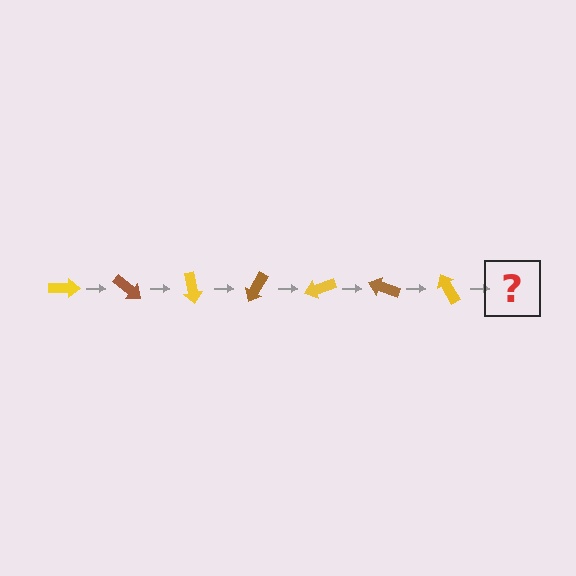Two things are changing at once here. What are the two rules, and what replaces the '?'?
The two rules are that it rotates 40 degrees each step and the color cycles through yellow and brown. The '?' should be a brown arrow, rotated 280 degrees from the start.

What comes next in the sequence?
The next element should be a brown arrow, rotated 280 degrees from the start.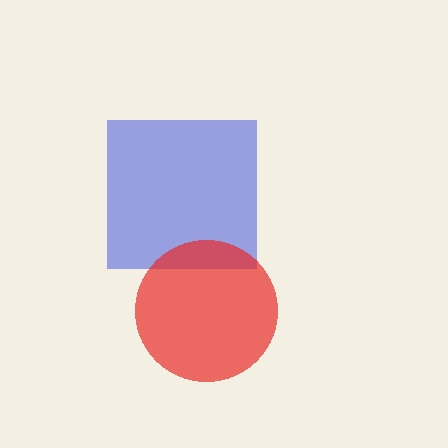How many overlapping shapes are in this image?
There are 2 overlapping shapes in the image.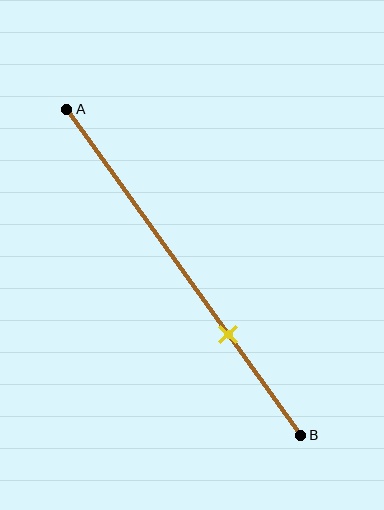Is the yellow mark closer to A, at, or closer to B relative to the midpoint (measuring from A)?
The yellow mark is closer to point B than the midpoint of segment AB.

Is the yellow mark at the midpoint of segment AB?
No, the mark is at about 70% from A, not at the 50% midpoint.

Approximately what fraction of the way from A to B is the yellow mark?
The yellow mark is approximately 70% of the way from A to B.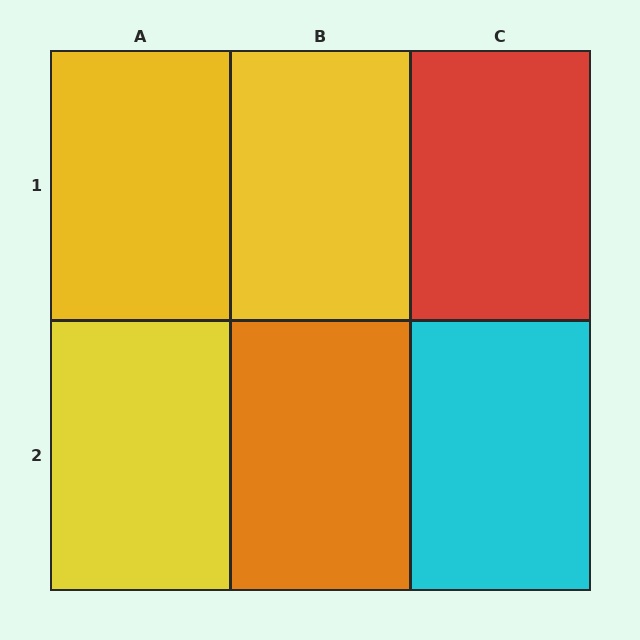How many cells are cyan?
1 cell is cyan.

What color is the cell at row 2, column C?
Cyan.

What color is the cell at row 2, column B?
Orange.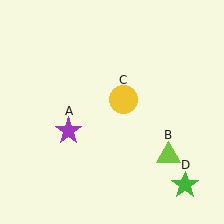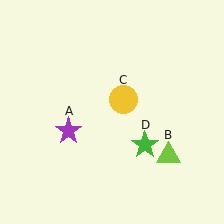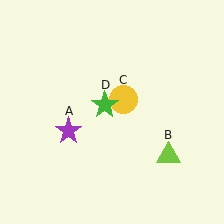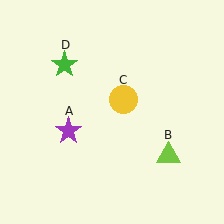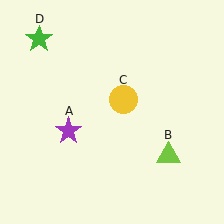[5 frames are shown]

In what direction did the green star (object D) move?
The green star (object D) moved up and to the left.